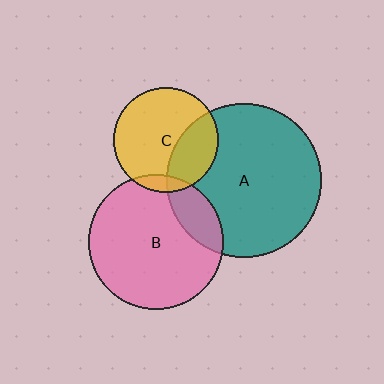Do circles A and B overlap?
Yes.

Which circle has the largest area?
Circle A (teal).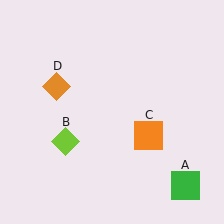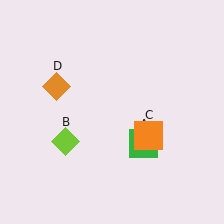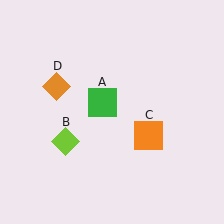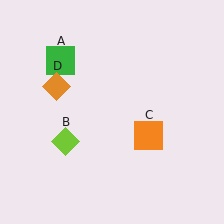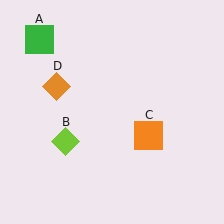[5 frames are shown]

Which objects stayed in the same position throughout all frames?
Lime diamond (object B) and orange square (object C) and orange diamond (object D) remained stationary.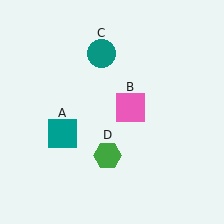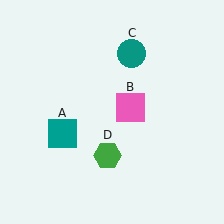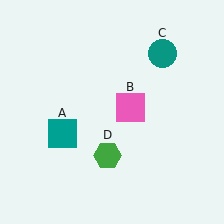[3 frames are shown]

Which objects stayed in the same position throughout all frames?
Teal square (object A) and pink square (object B) and green hexagon (object D) remained stationary.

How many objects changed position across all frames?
1 object changed position: teal circle (object C).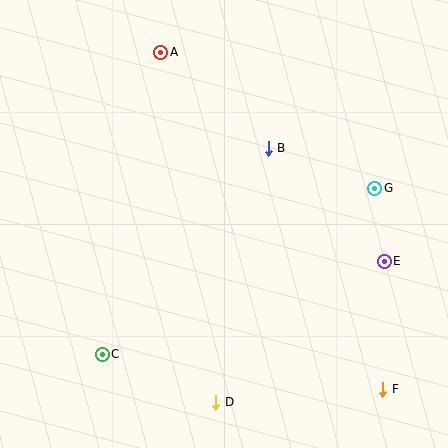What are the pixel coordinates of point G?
Point G is at (375, 188).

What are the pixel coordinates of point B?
Point B is at (268, 148).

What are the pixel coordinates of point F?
Point F is at (383, 389).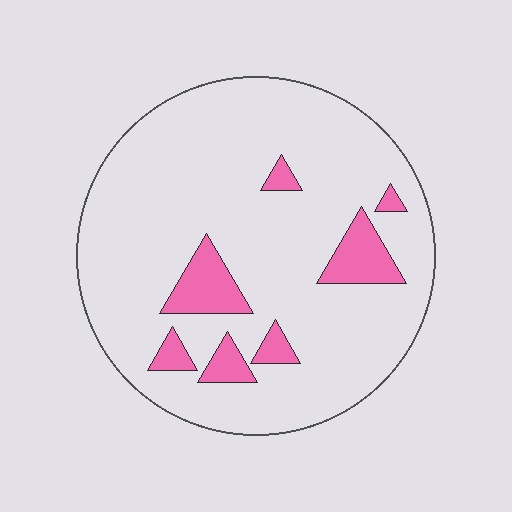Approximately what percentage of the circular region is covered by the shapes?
Approximately 15%.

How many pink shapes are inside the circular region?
7.